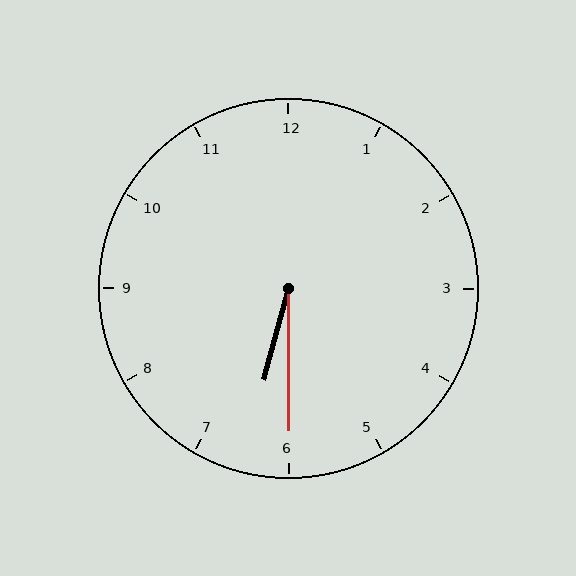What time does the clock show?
6:30.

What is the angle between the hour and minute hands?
Approximately 15 degrees.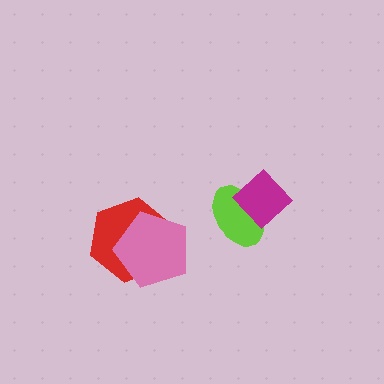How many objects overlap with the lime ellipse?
1 object overlaps with the lime ellipse.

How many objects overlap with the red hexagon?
1 object overlaps with the red hexagon.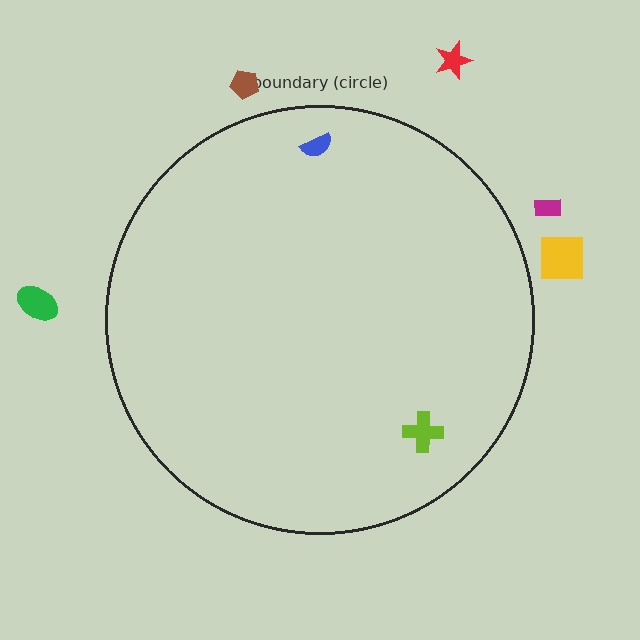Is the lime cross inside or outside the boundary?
Inside.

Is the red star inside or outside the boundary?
Outside.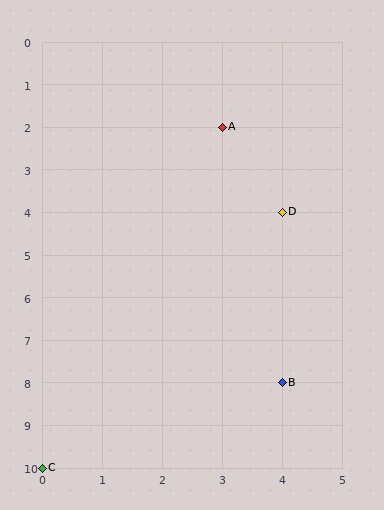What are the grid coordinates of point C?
Point C is at grid coordinates (0, 10).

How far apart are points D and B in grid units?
Points D and B are 4 rows apart.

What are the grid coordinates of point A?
Point A is at grid coordinates (3, 2).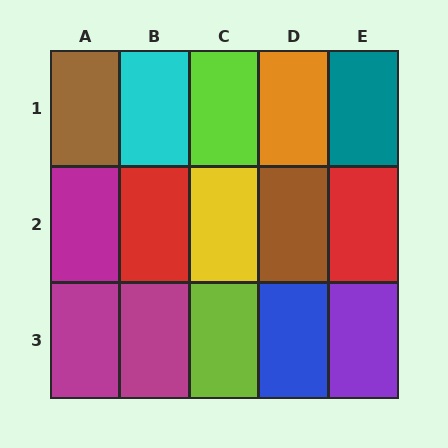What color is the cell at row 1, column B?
Cyan.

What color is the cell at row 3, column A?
Magenta.